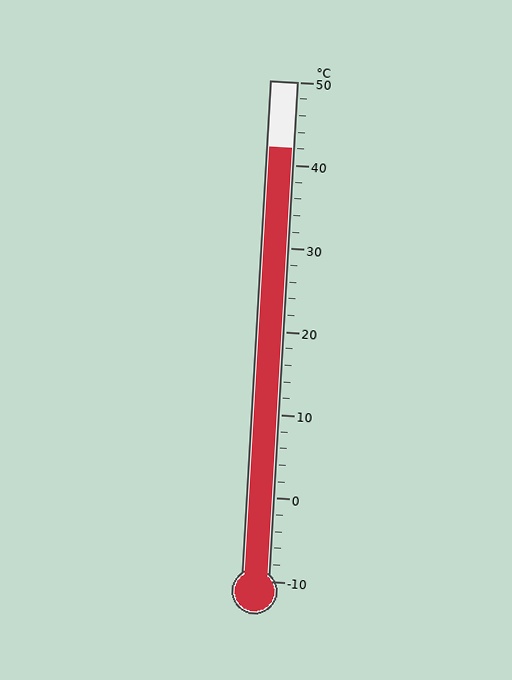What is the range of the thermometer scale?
The thermometer scale ranges from -10°C to 50°C.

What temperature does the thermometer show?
The thermometer shows approximately 42°C.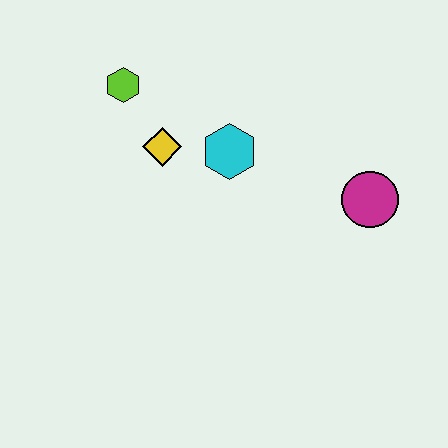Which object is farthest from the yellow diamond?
The magenta circle is farthest from the yellow diamond.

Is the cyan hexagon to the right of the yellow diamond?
Yes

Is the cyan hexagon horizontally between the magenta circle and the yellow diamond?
Yes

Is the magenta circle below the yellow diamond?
Yes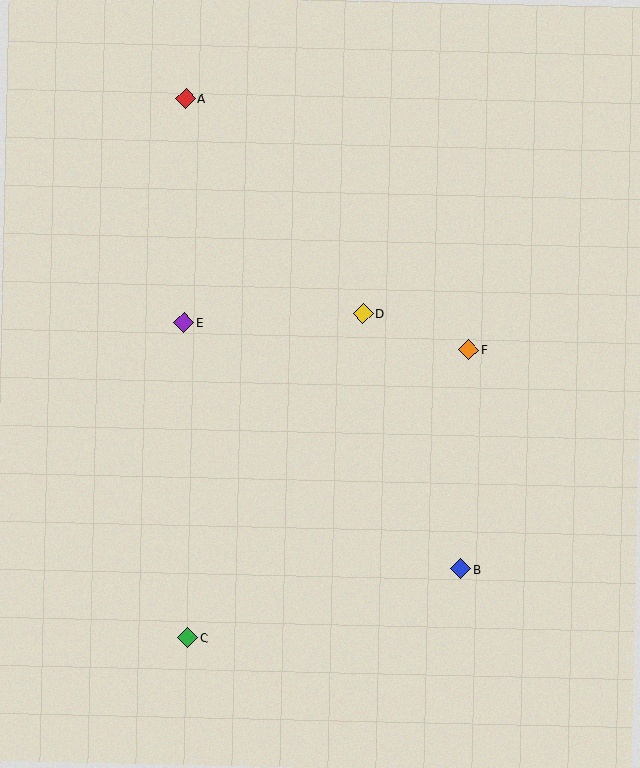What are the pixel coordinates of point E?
Point E is at (184, 322).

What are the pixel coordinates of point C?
Point C is at (188, 638).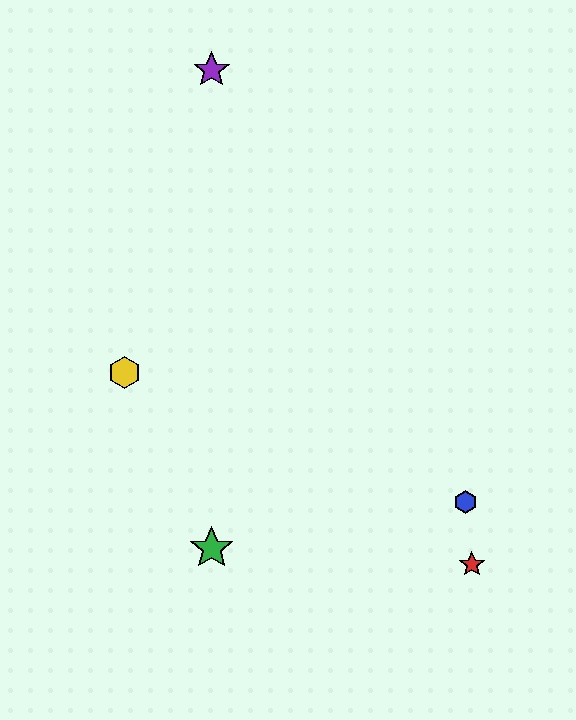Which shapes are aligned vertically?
The green star, the purple star are aligned vertically.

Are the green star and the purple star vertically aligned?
Yes, both are at x≈212.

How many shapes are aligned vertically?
2 shapes (the green star, the purple star) are aligned vertically.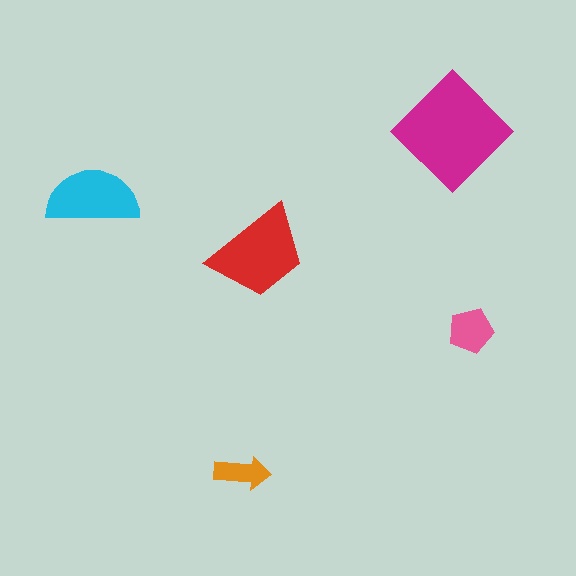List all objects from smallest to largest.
The orange arrow, the pink pentagon, the cyan semicircle, the red trapezoid, the magenta diamond.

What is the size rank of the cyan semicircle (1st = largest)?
3rd.